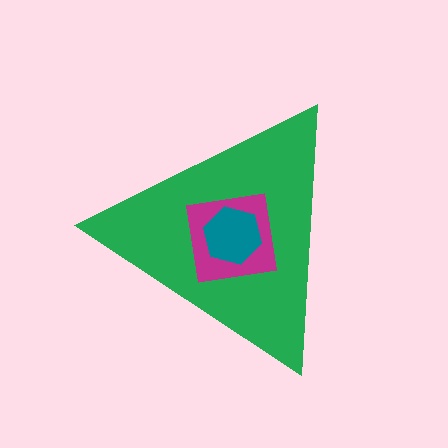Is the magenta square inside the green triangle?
Yes.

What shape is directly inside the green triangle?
The magenta square.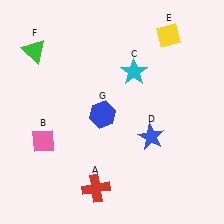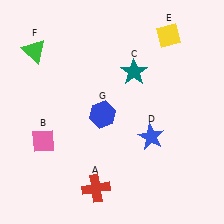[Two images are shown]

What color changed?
The star (C) changed from cyan in Image 1 to teal in Image 2.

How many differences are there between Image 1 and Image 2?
There is 1 difference between the two images.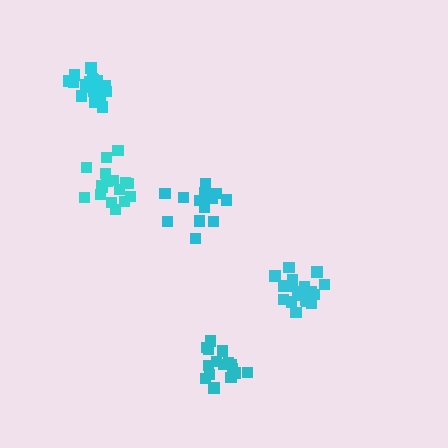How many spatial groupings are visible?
There are 5 spatial groupings.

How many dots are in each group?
Group 1: 18 dots, Group 2: 15 dots, Group 3: 17 dots, Group 4: 20 dots, Group 5: 16 dots (86 total).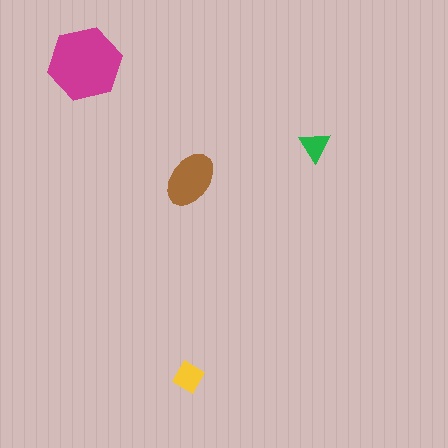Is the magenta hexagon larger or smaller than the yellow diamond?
Larger.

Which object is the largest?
The magenta hexagon.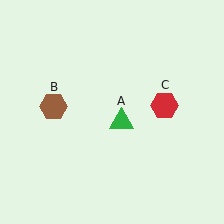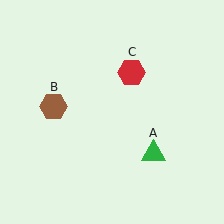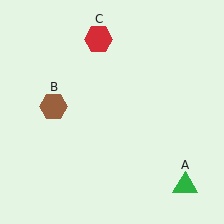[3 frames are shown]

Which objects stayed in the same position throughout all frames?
Brown hexagon (object B) remained stationary.